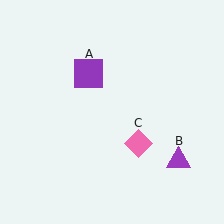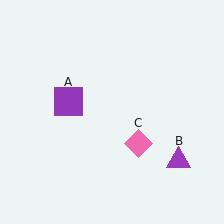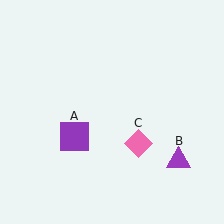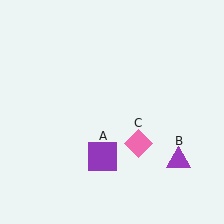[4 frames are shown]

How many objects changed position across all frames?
1 object changed position: purple square (object A).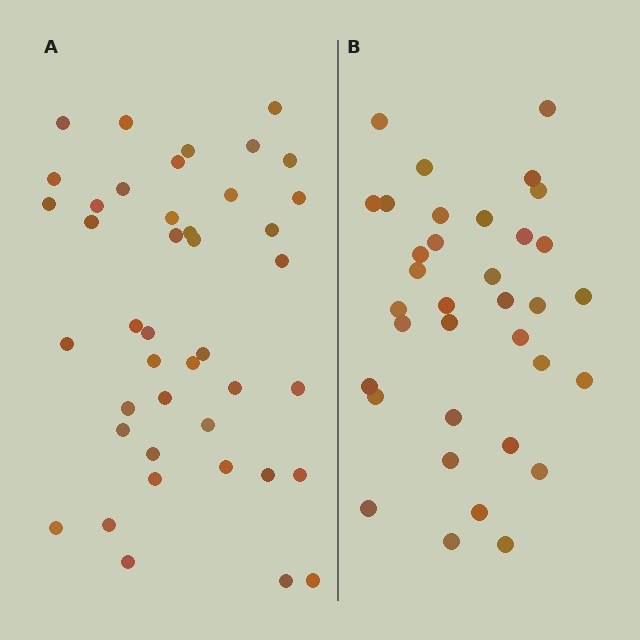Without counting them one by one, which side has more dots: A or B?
Region A (the left region) has more dots.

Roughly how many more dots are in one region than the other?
Region A has roughly 8 or so more dots than region B.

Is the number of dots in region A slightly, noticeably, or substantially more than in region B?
Region A has only slightly more — the two regions are fairly close. The ratio is roughly 1.2 to 1.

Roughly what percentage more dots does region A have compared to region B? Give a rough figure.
About 20% more.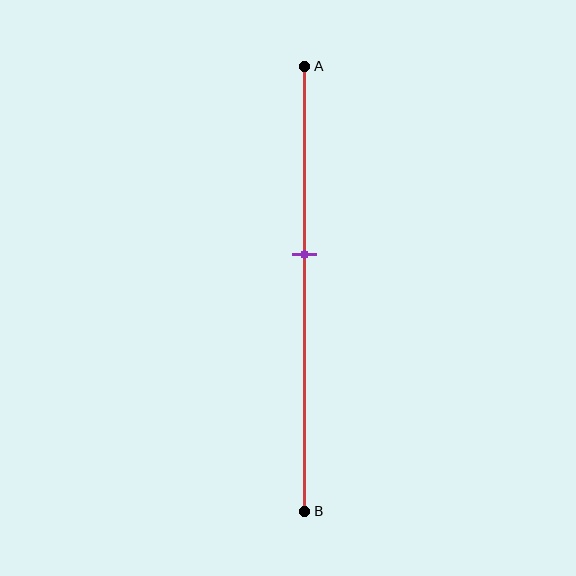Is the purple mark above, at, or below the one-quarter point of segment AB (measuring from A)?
The purple mark is below the one-quarter point of segment AB.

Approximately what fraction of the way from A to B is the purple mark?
The purple mark is approximately 40% of the way from A to B.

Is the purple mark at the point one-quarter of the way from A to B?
No, the mark is at about 40% from A, not at the 25% one-quarter point.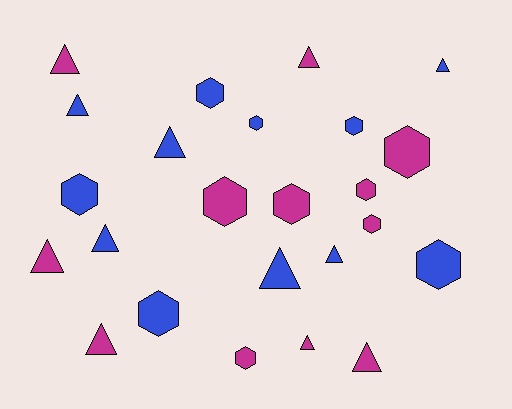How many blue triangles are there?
There are 6 blue triangles.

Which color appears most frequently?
Blue, with 12 objects.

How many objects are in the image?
There are 24 objects.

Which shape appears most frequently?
Hexagon, with 12 objects.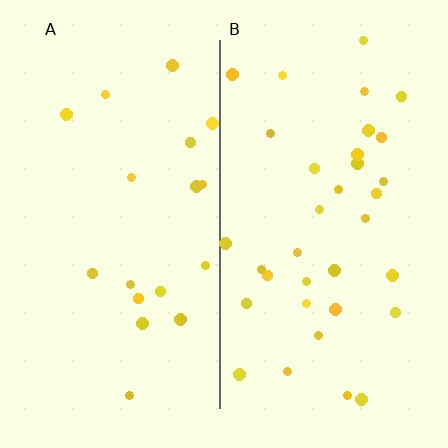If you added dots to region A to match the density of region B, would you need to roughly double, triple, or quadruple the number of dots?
Approximately double.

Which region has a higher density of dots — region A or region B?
B (the right).